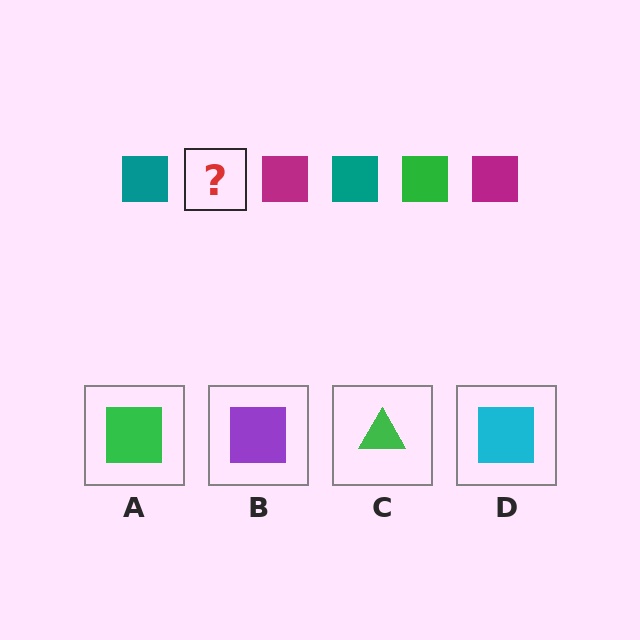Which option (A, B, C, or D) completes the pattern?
A.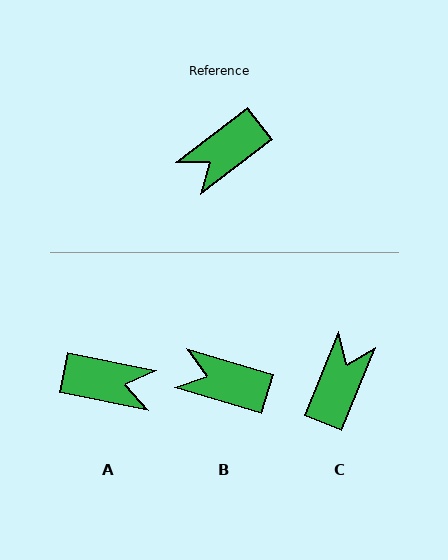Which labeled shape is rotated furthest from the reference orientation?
C, about 150 degrees away.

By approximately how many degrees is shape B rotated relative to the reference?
Approximately 54 degrees clockwise.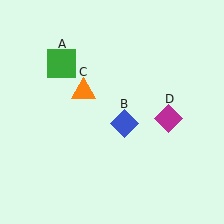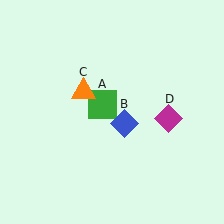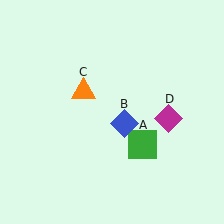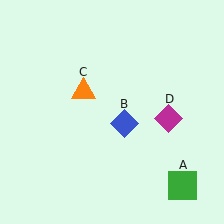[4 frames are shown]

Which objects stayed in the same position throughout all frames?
Blue diamond (object B) and orange triangle (object C) and magenta diamond (object D) remained stationary.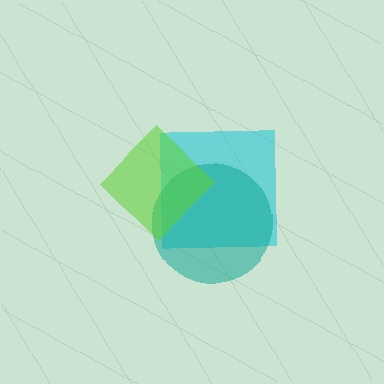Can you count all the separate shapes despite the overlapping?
Yes, there are 3 separate shapes.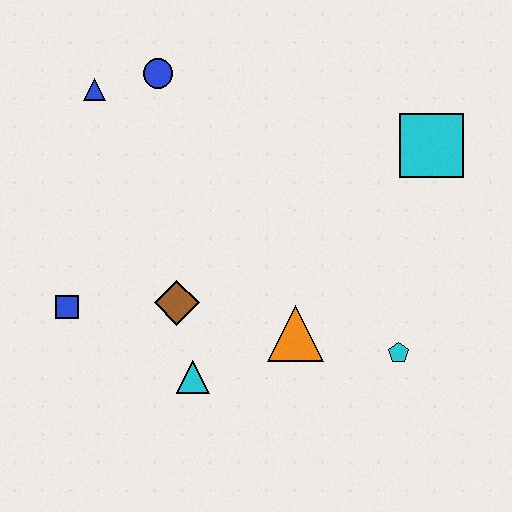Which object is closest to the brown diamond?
The cyan triangle is closest to the brown diamond.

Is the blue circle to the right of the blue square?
Yes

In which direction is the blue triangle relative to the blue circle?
The blue triangle is to the left of the blue circle.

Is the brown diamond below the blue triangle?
Yes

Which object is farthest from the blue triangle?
The cyan pentagon is farthest from the blue triangle.